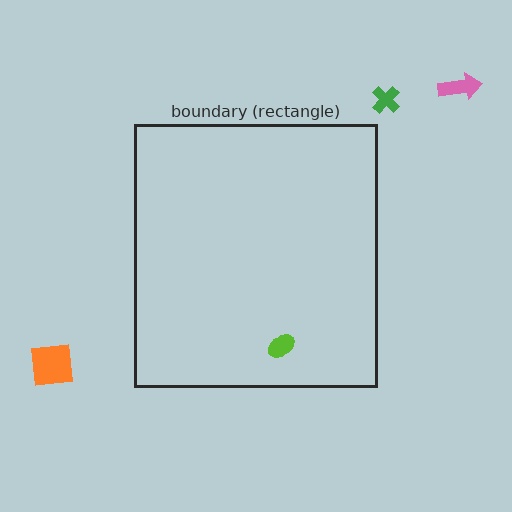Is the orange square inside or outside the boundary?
Outside.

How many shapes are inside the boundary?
1 inside, 3 outside.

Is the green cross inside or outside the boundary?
Outside.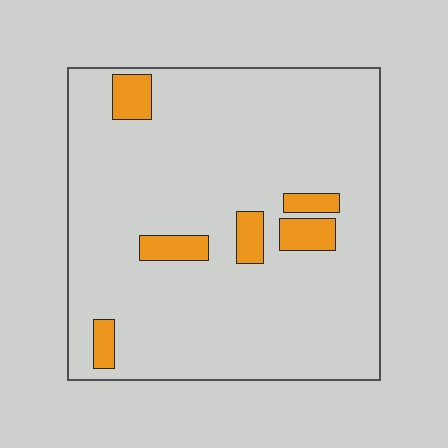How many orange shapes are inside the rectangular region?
6.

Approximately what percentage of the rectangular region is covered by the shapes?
Approximately 10%.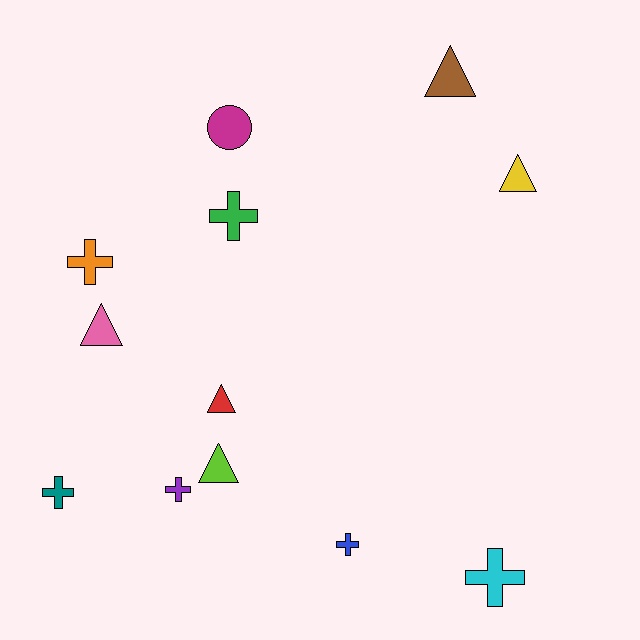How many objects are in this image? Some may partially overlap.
There are 12 objects.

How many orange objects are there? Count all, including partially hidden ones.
There is 1 orange object.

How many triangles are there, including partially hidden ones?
There are 5 triangles.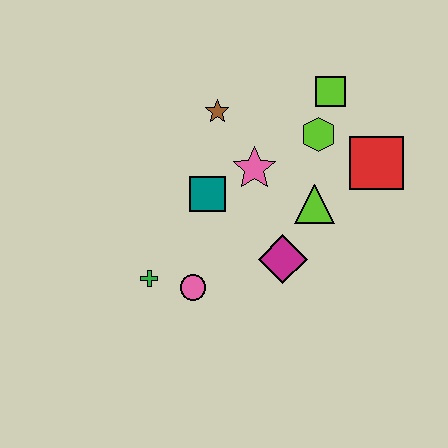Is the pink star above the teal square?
Yes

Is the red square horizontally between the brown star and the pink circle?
No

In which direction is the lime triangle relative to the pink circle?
The lime triangle is to the right of the pink circle.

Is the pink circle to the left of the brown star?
Yes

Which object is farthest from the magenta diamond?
The lime square is farthest from the magenta diamond.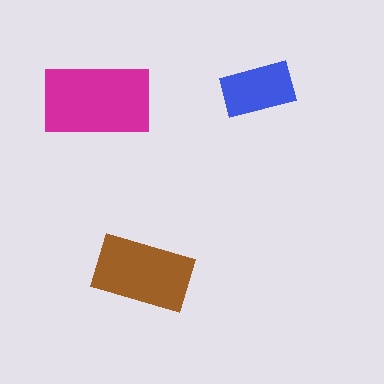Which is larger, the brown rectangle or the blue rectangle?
The brown one.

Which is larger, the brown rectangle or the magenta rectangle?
The magenta one.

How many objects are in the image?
There are 3 objects in the image.